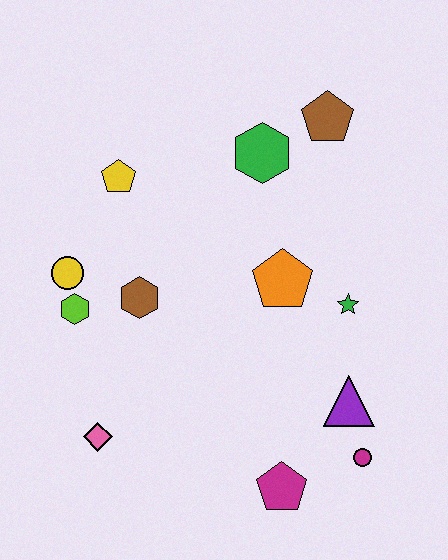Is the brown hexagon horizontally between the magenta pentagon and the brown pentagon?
No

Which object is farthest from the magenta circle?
The yellow pentagon is farthest from the magenta circle.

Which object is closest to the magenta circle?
The purple triangle is closest to the magenta circle.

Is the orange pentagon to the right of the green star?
No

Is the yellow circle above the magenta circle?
Yes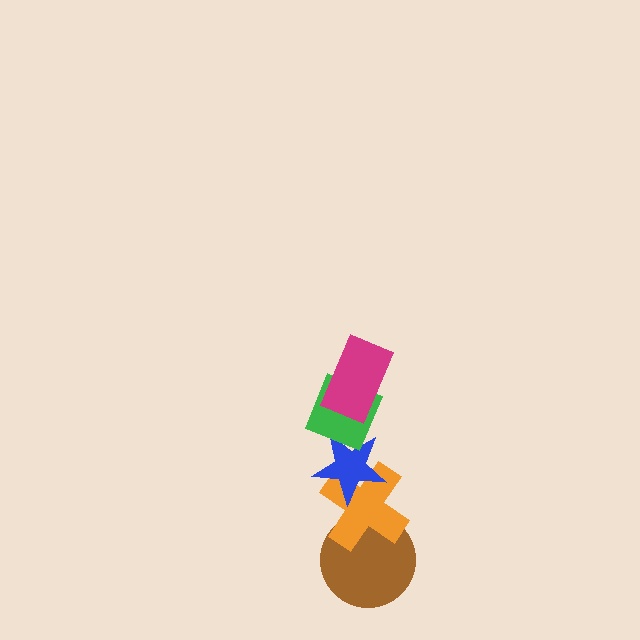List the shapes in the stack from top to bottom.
From top to bottom: the magenta rectangle, the green diamond, the blue star, the orange cross, the brown circle.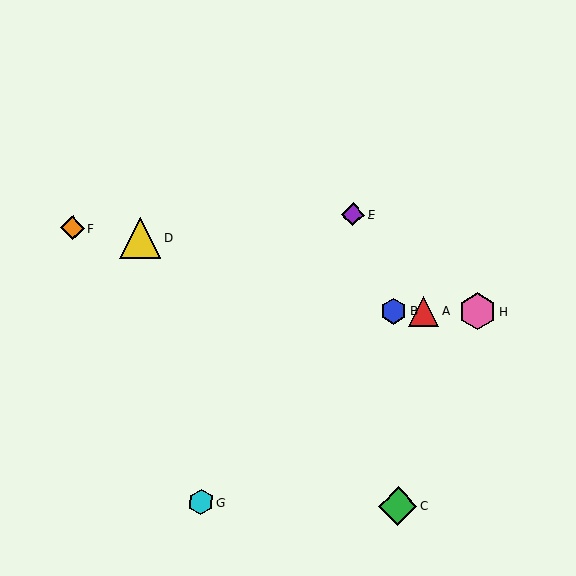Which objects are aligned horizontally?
Objects A, B, H are aligned horizontally.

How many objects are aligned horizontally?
3 objects (A, B, H) are aligned horizontally.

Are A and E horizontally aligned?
No, A is at y≈311 and E is at y≈215.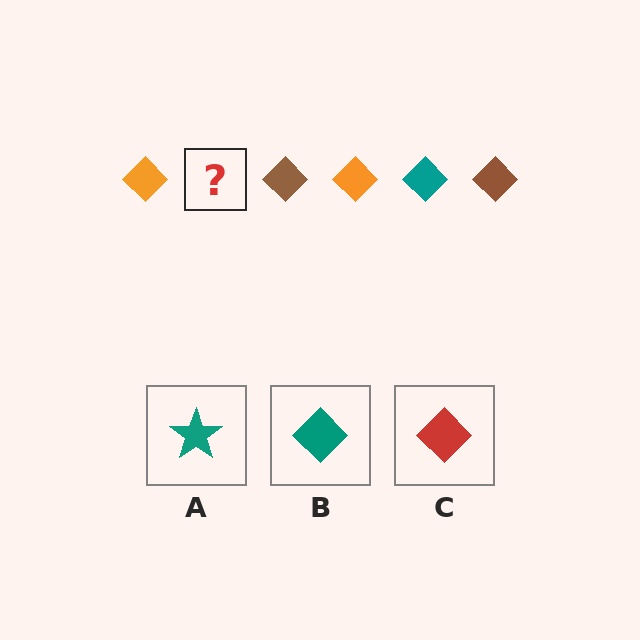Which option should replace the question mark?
Option B.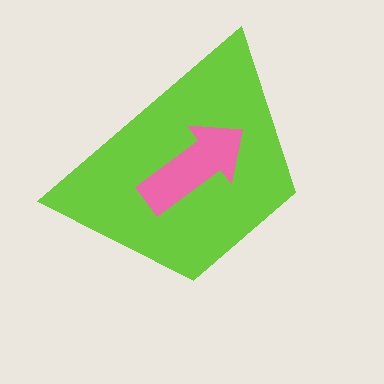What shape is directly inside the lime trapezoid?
The pink arrow.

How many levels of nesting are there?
2.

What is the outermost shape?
The lime trapezoid.